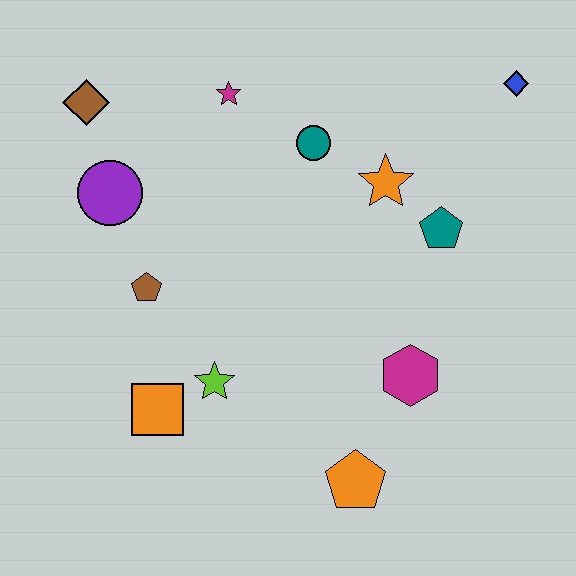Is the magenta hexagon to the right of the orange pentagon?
Yes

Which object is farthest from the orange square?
The blue diamond is farthest from the orange square.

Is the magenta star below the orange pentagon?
No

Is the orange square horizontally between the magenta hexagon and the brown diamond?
Yes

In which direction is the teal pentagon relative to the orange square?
The teal pentagon is to the right of the orange square.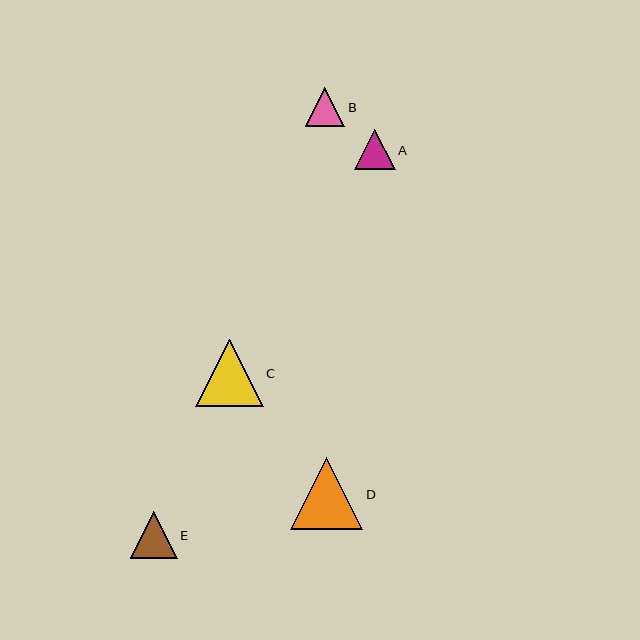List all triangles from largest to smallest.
From largest to smallest: D, C, E, A, B.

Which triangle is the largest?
Triangle D is the largest with a size of approximately 73 pixels.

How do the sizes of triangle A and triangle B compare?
Triangle A and triangle B are approximately the same size.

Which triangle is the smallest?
Triangle B is the smallest with a size of approximately 39 pixels.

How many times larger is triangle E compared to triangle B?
Triangle E is approximately 1.2 times the size of triangle B.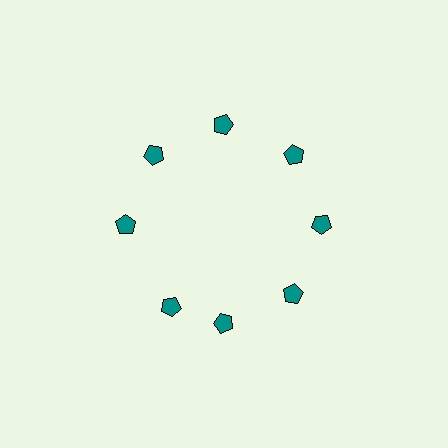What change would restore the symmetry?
The symmetry would be restored by rotating it back into even spacing with its neighbors so that all 8 pentagons sit at equal angles and equal distance from the center.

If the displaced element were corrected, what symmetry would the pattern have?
It would have 8-fold rotational symmetry — the pattern would map onto itself every 45 degrees.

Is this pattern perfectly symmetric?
No. The 8 teal pentagons are arranged in a ring, but one element near the 8 o'clock position is rotated out of alignment along the ring, breaking the 8-fold rotational symmetry.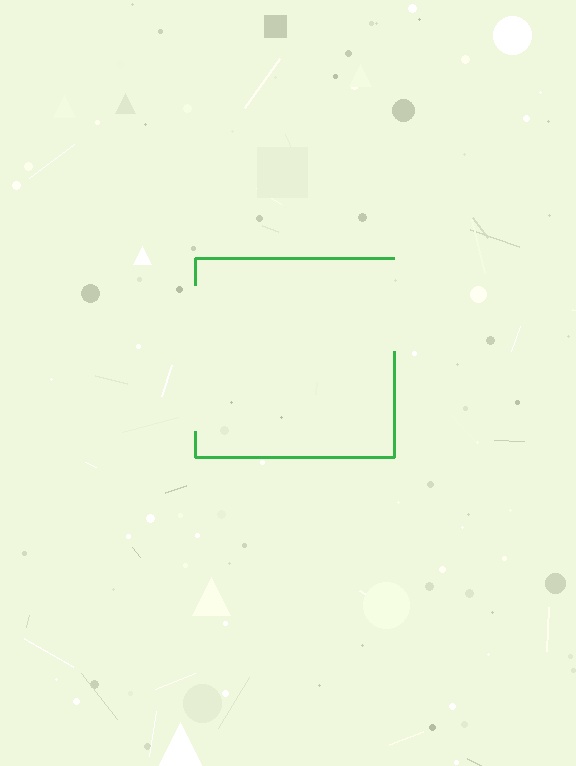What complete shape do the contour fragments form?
The contour fragments form a square.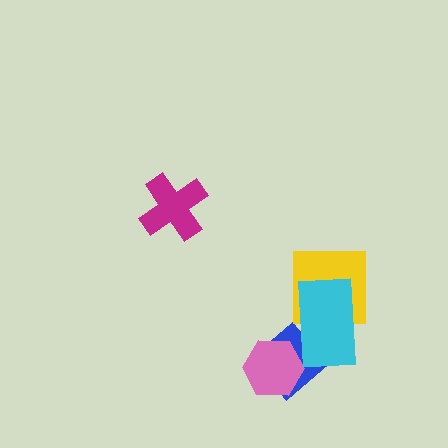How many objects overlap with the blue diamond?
2 objects overlap with the blue diamond.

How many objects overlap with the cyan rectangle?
2 objects overlap with the cyan rectangle.